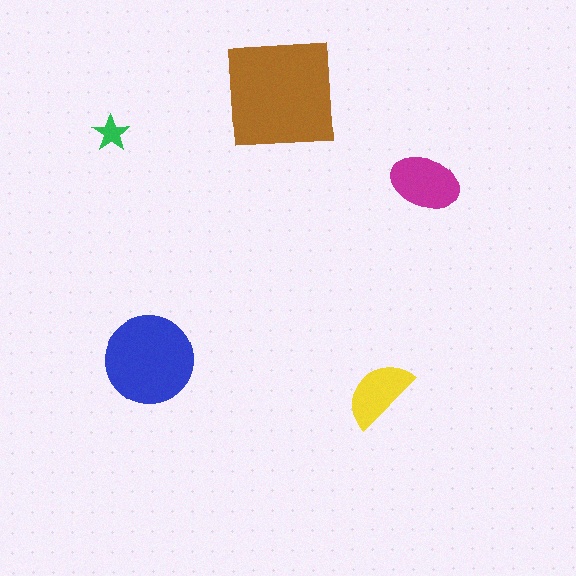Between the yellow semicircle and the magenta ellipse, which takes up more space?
The magenta ellipse.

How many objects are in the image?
There are 5 objects in the image.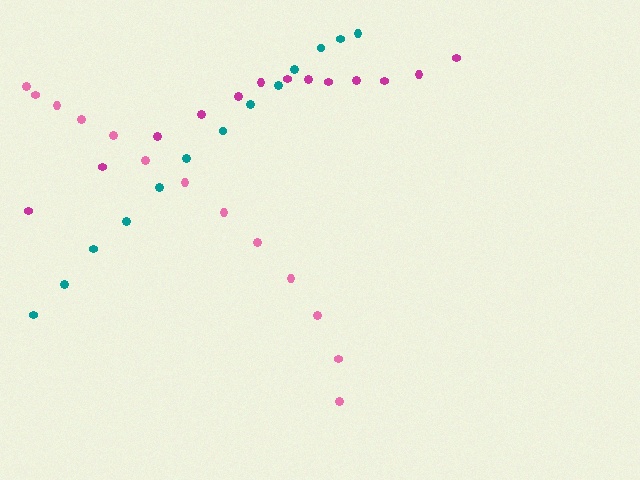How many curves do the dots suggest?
There are 3 distinct paths.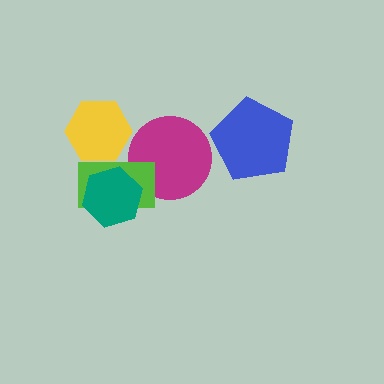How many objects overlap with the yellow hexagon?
1 object overlaps with the yellow hexagon.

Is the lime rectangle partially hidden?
Yes, it is partially covered by another shape.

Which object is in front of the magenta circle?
The lime rectangle is in front of the magenta circle.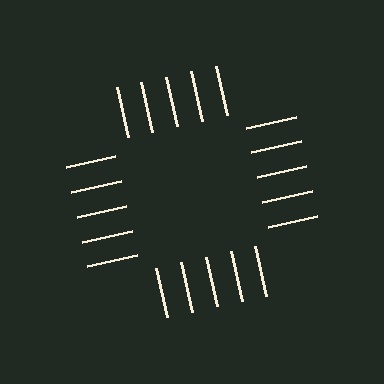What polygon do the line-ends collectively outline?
An illusory square — the line segments terminate on its edges but no continuous stroke is drawn.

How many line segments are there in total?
20 — 5 along each of the 4 edges.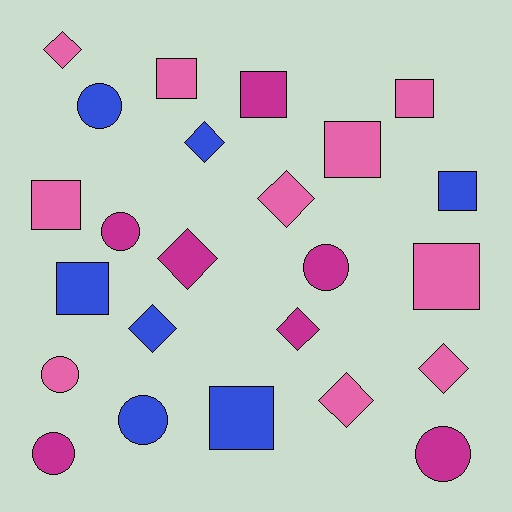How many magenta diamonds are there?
There are 2 magenta diamonds.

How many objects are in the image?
There are 24 objects.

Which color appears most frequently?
Pink, with 10 objects.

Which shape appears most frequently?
Square, with 9 objects.